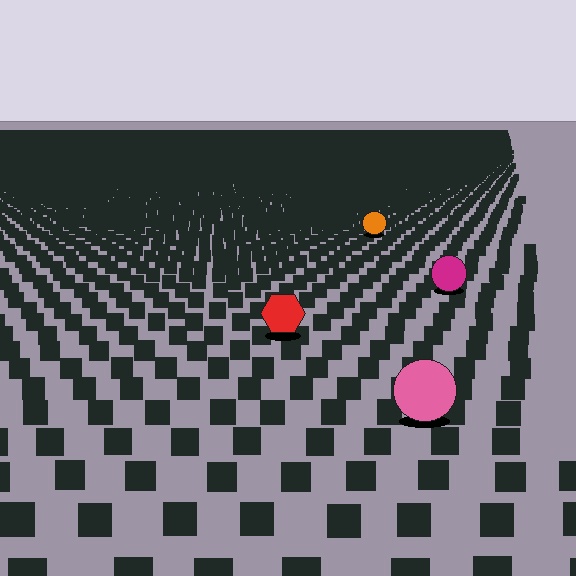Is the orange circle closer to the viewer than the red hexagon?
No. The red hexagon is closer — you can tell from the texture gradient: the ground texture is coarser near it.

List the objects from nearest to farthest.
From nearest to farthest: the pink circle, the red hexagon, the magenta circle, the orange circle.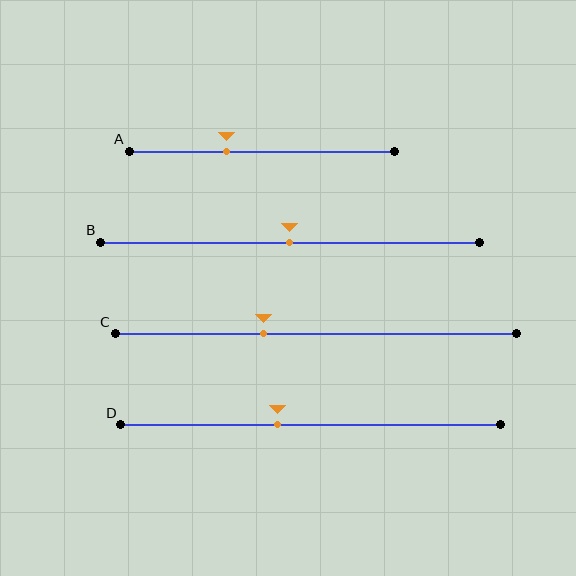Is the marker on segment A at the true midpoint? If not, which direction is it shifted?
No, the marker on segment A is shifted to the left by about 13% of the segment length.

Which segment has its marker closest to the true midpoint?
Segment B has its marker closest to the true midpoint.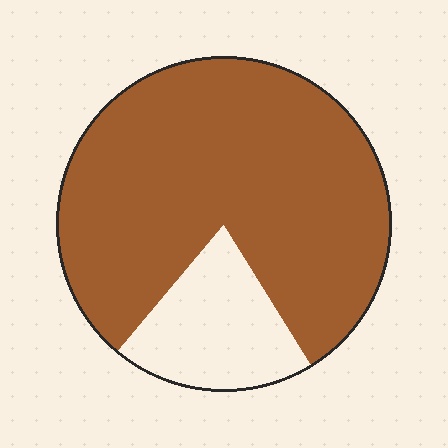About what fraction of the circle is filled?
About four fifths (4/5).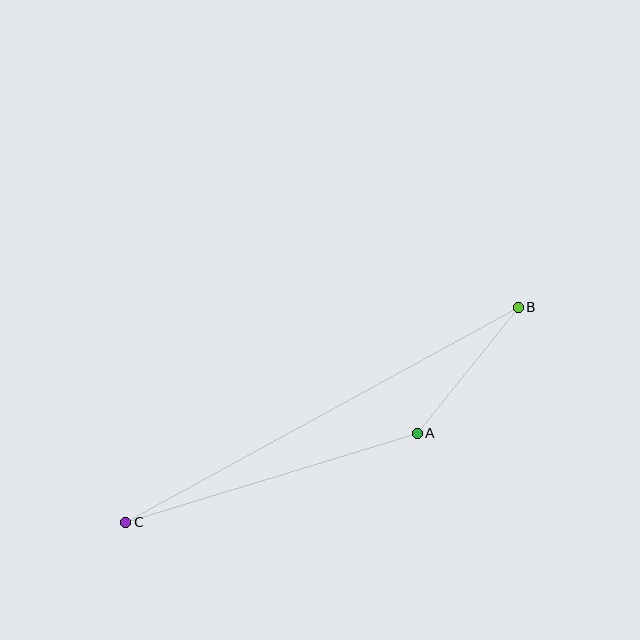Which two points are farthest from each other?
Points B and C are farthest from each other.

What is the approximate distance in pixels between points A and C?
The distance between A and C is approximately 305 pixels.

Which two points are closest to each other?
Points A and B are closest to each other.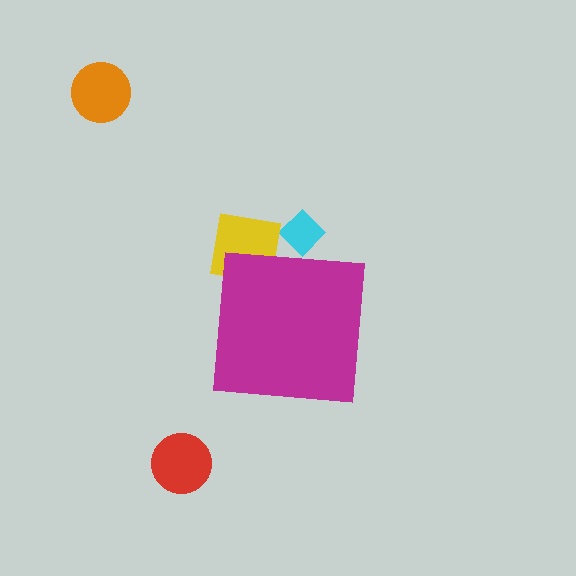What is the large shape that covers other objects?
A magenta square.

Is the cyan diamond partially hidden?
Yes, the cyan diamond is partially hidden behind the magenta square.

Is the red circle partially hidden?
No, the red circle is fully visible.